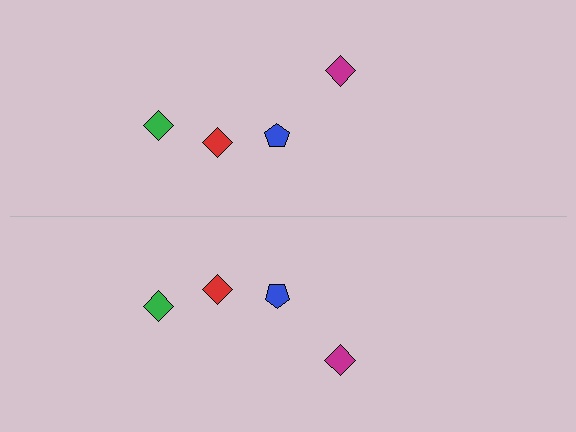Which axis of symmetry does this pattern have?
The pattern has a horizontal axis of symmetry running through the center of the image.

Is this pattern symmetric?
Yes, this pattern has bilateral (reflection) symmetry.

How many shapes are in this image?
There are 8 shapes in this image.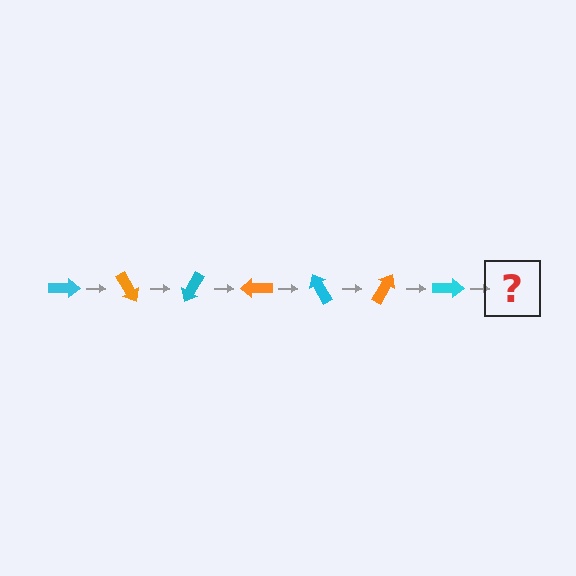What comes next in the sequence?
The next element should be an orange arrow, rotated 420 degrees from the start.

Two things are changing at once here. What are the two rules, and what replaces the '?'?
The two rules are that it rotates 60 degrees each step and the color cycles through cyan and orange. The '?' should be an orange arrow, rotated 420 degrees from the start.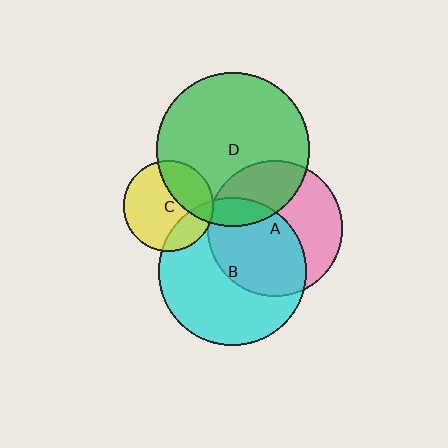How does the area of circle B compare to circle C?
Approximately 2.7 times.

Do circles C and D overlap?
Yes.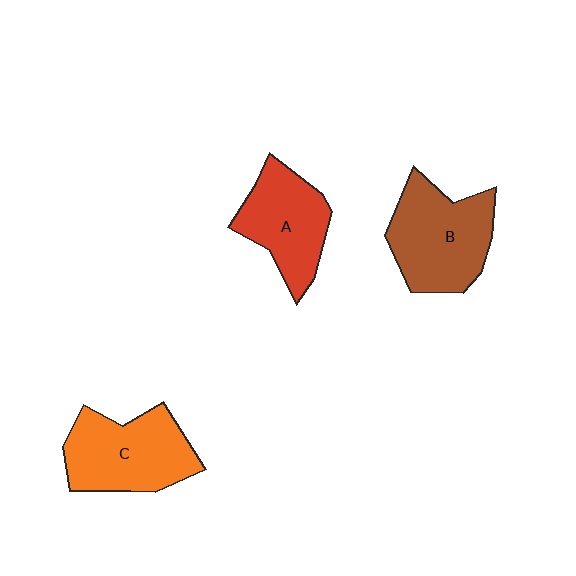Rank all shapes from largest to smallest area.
From largest to smallest: B (brown), C (orange), A (red).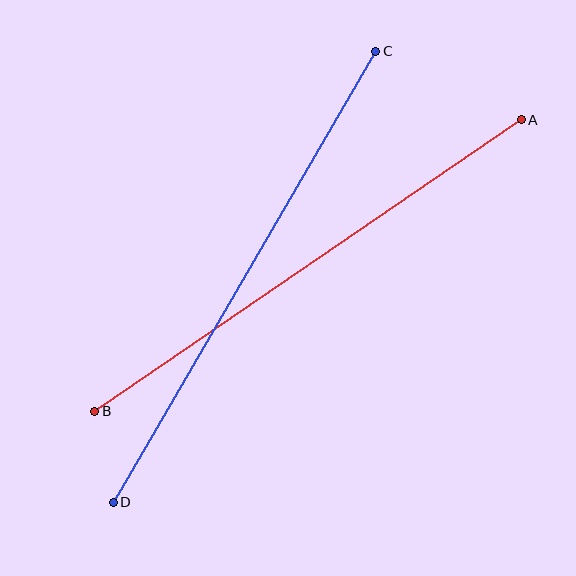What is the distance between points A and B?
The distance is approximately 517 pixels.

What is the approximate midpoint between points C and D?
The midpoint is at approximately (244, 277) pixels.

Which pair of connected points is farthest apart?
Points C and D are farthest apart.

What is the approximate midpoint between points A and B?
The midpoint is at approximately (308, 265) pixels.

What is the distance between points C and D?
The distance is approximately 522 pixels.